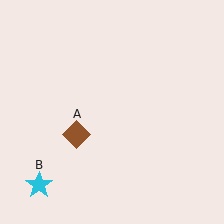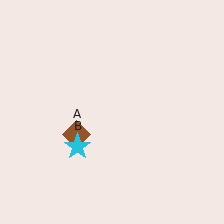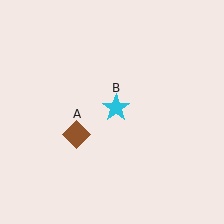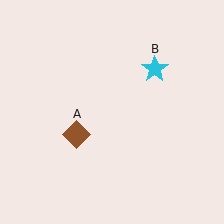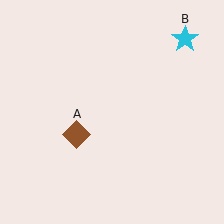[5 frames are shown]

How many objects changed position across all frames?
1 object changed position: cyan star (object B).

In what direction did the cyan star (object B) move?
The cyan star (object B) moved up and to the right.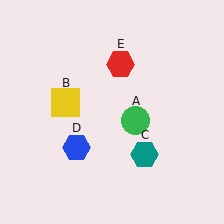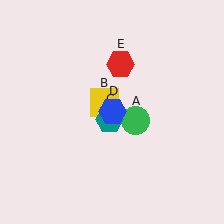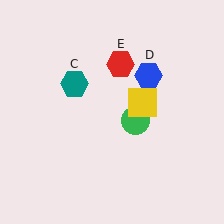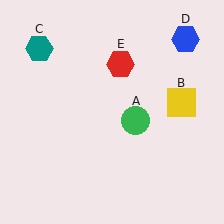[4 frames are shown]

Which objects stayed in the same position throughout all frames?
Green circle (object A) and red hexagon (object E) remained stationary.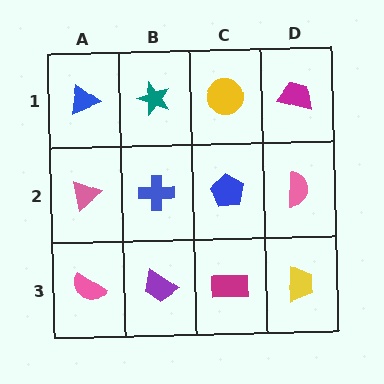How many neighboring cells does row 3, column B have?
3.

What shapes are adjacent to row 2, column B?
A teal star (row 1, column B), a purple trapezoid (row 3, column B), a pink triangle (row 2, column A), a blue pentagon (row 2, column C).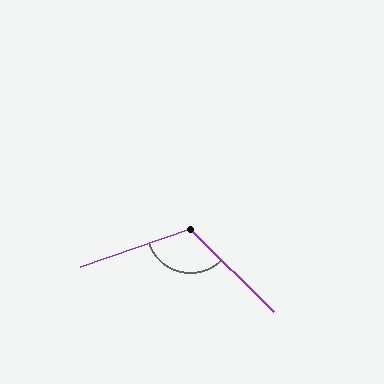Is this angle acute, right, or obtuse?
It is obtuse.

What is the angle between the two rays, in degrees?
Approximately 116 degrees.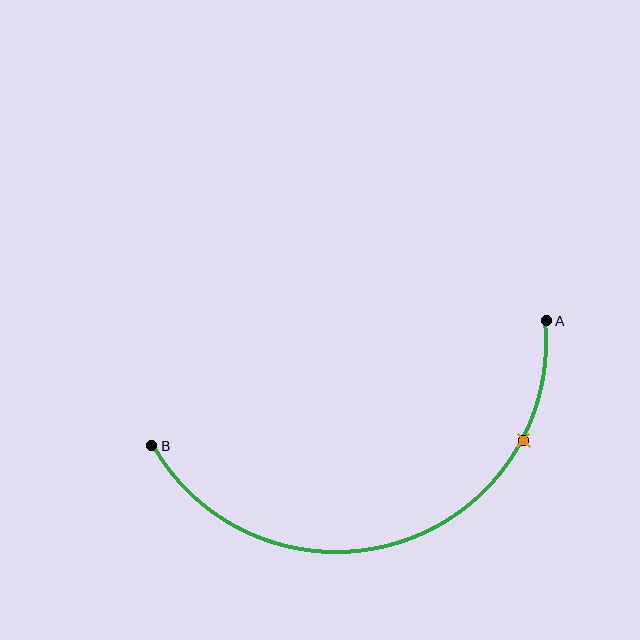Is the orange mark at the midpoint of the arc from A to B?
No. The orange mark lies on the arc but is closer to endpoint A. The arc midpoint would be at the point on the curve equidistant along the arc from both A and B.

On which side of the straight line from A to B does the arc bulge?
The arc bulges below the straight line connecting A and B.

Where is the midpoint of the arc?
The arc midpoint is the point on the curve farthest from the straight line joining A and B. It sits below that line.